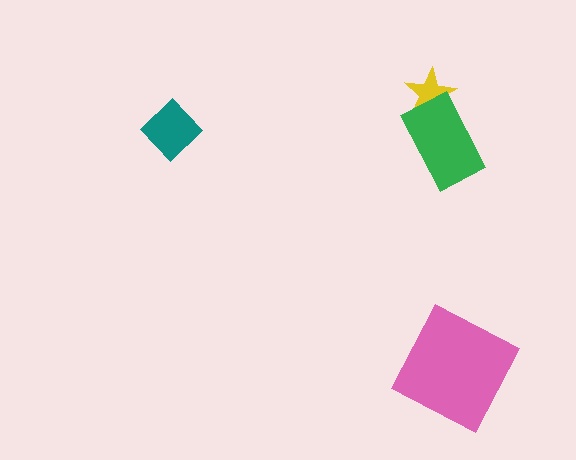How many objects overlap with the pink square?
0 objects overlap with the pink square.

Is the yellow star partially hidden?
Yes, it is partially covered by another shape.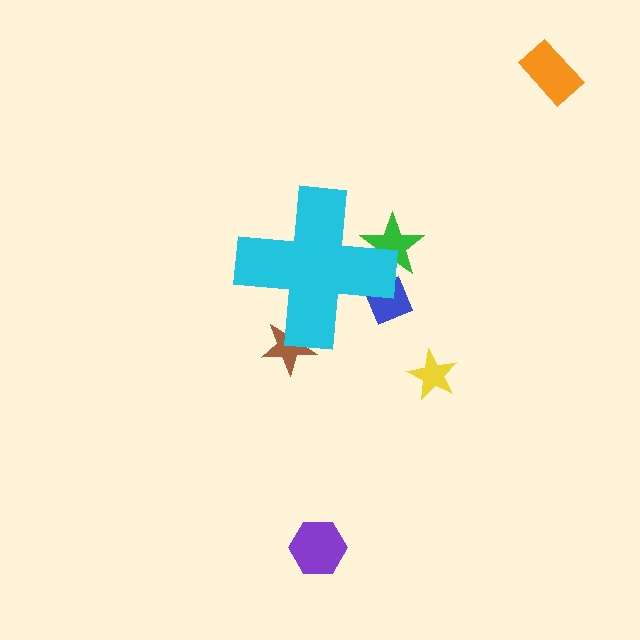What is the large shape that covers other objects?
A cyan cross.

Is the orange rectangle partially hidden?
No, the orange rectangle is fully visible.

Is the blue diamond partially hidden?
Yes, the blue diamond is partially hidden behind the cyan cross.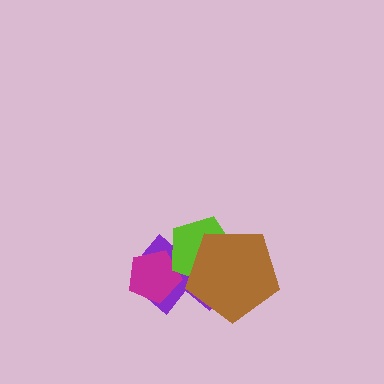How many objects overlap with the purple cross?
3 objects overlap with the purple cross.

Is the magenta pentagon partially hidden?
Yes, it is partially covered by another shape.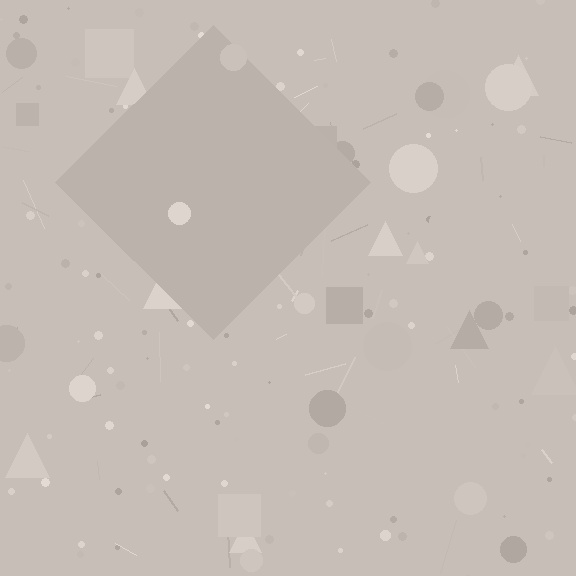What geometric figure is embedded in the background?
A diamond is embedded in the background.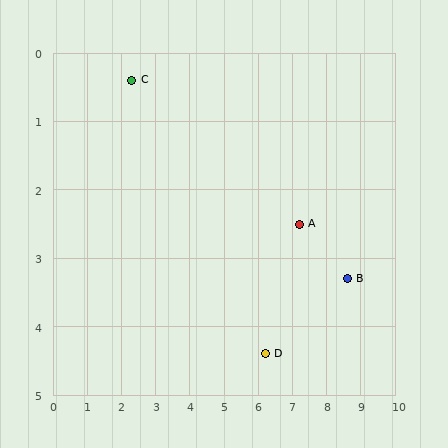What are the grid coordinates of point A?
Point A is at approximately (7.2, 2.5).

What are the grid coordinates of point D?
Point D is at approximately (6.2, 4.4).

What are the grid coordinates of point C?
Point C is at approximately (2.3, 0.4).